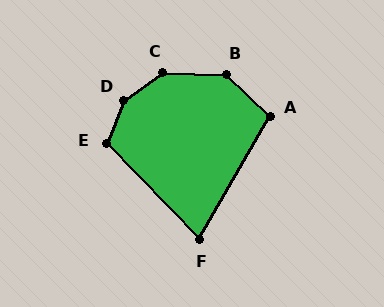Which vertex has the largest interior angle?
D, at approximately 148 degrees.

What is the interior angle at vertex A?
Approximately 104 degrees (obtuse).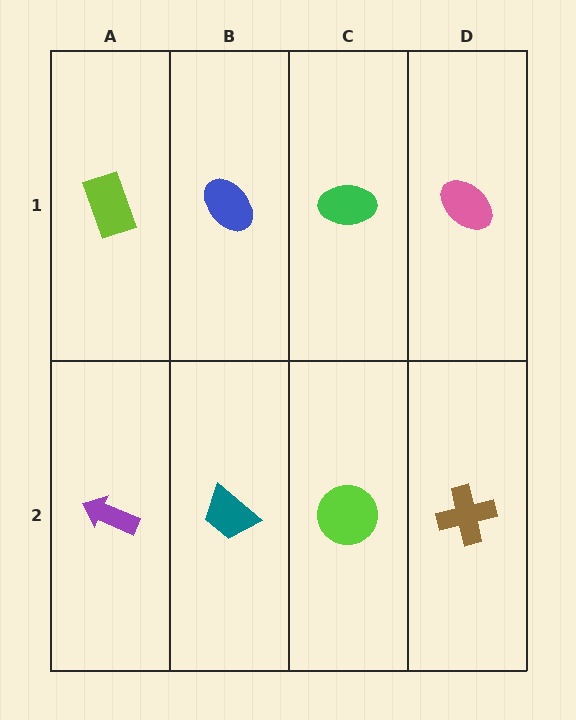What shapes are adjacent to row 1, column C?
A lime circle (row 2, column C), a blue ellipse (row 1, column B), a pink ellipse (row 1, column D).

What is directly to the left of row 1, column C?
A blue ellipse.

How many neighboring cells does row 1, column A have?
2.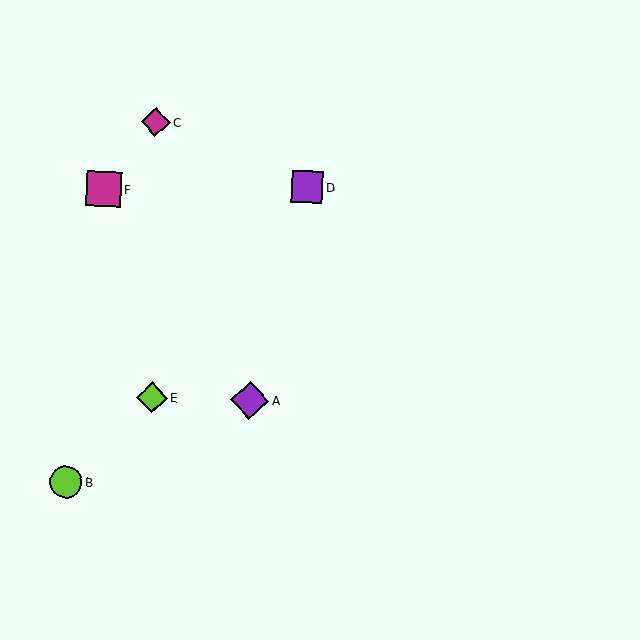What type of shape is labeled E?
Shape E is a lime diamond.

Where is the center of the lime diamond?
The center of the lime diamond is at (152, 397).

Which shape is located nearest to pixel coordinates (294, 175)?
The purple square (labeled D) at (307, 187) is nearest to that location.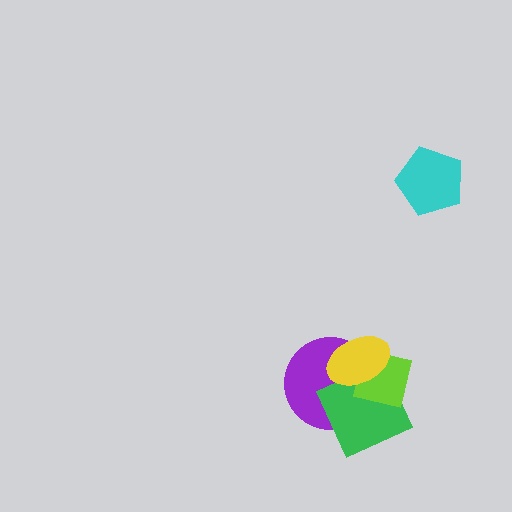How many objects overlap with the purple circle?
3 objects overlap with the purple circle.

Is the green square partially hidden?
Yes, it is partially covered by another shape.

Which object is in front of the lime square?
The yellow ellipse is in front of the lime square.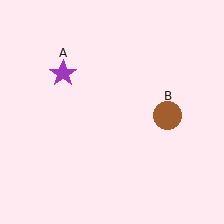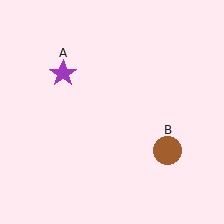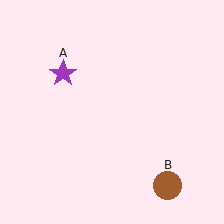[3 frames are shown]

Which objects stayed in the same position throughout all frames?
Purple star (object A) remained stationary.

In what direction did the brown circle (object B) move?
The brown circle (object B) moved down.